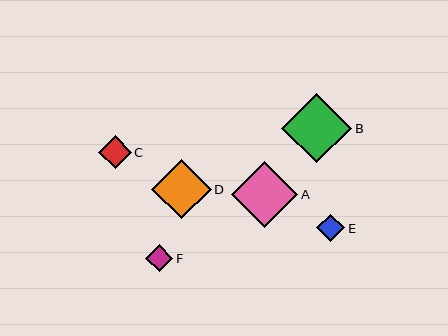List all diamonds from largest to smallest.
From largest to smallest: B, A, D, C, E, F.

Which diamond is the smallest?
Diamond F is the smallest with a size of approximately 27 pixels.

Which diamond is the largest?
Diamond B is the largest with a size of approximately 70 pixels.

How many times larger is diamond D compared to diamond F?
Diamond D is approximately 2.2 times the size of diamond F.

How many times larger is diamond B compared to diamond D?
Diamond B is approximately 1.2 times the size of diamond D.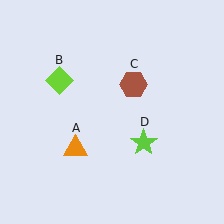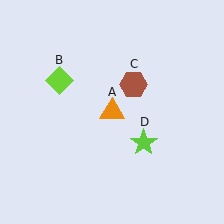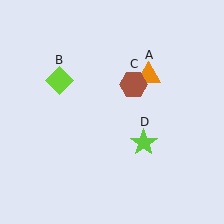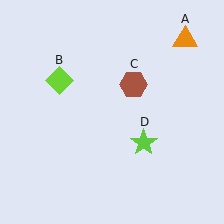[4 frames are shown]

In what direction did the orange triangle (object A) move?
The orange triangle (object A) moved up and to the right.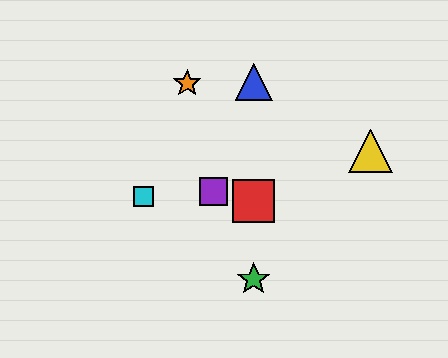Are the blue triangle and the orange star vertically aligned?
No, the blue triangle is at x≈254 and the orange star is at x≈187.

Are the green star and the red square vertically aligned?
Yes, both are at x≈254.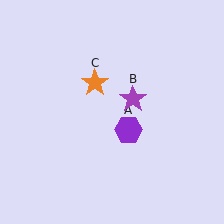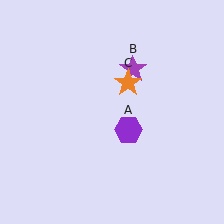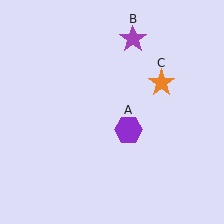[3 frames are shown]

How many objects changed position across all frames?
2 objects changed position: purple star (object B), orange star (object C).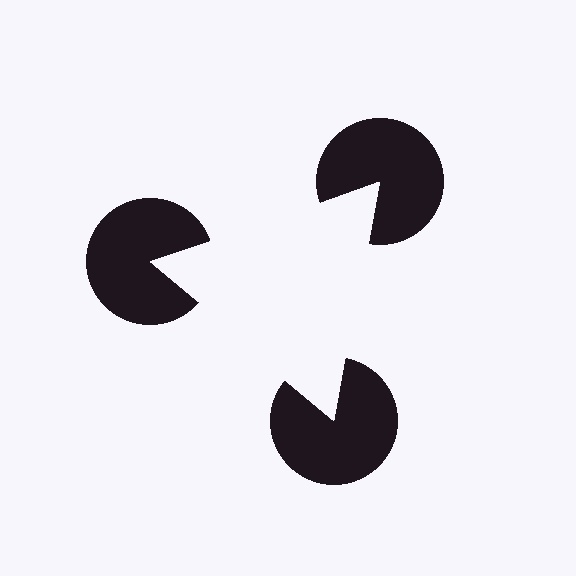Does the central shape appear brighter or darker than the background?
It typically appears slightly brighter than the background, even though no actual brightness change is drawn.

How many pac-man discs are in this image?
There are 3 — one at each vertex of the illusory triangle.